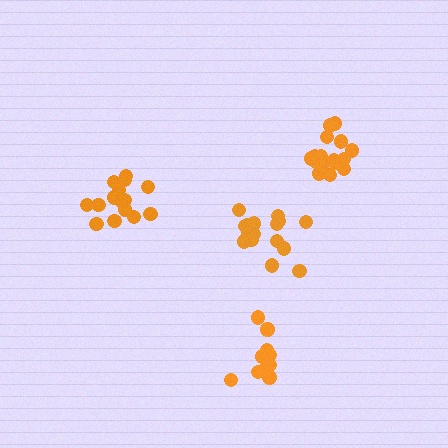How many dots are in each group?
Group 1: 13 dots, Group 2: 18 dots, Group 3: 16 dots, Group 4: 15 dots (62 total).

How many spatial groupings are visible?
There are 4 spatial groupings.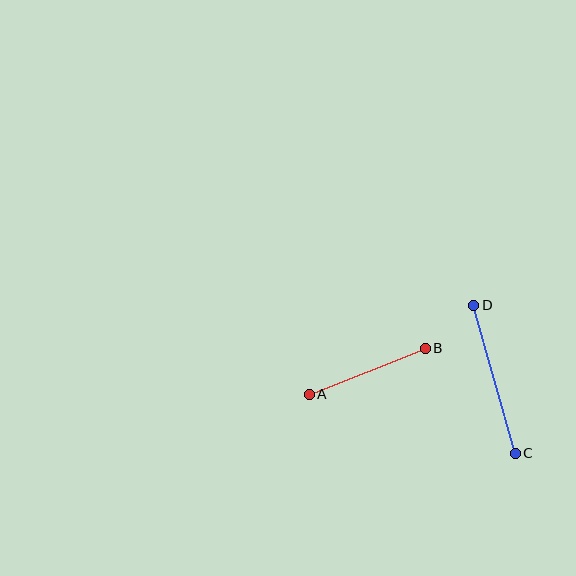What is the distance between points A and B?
The distance is approximately 125 pixels.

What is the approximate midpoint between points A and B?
The midpoint is at approximately (367, 371) pixels.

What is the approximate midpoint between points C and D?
The midpoint is at approximately (495, 379) pixels.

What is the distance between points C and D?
The distance is approximately 154 pixels.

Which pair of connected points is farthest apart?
Points C and D are farthest apart.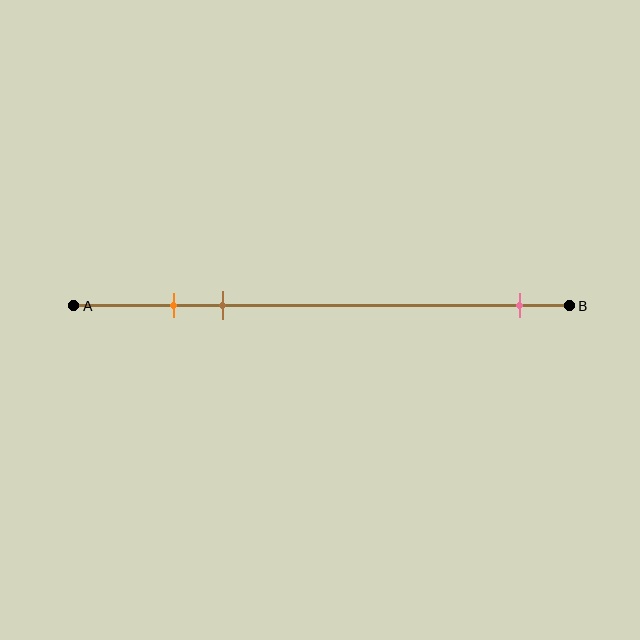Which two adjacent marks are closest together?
The orange and brown marks are the closest adjacent pair.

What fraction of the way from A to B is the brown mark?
The brown mark is approximately 30% (0.3) of the way from A to B.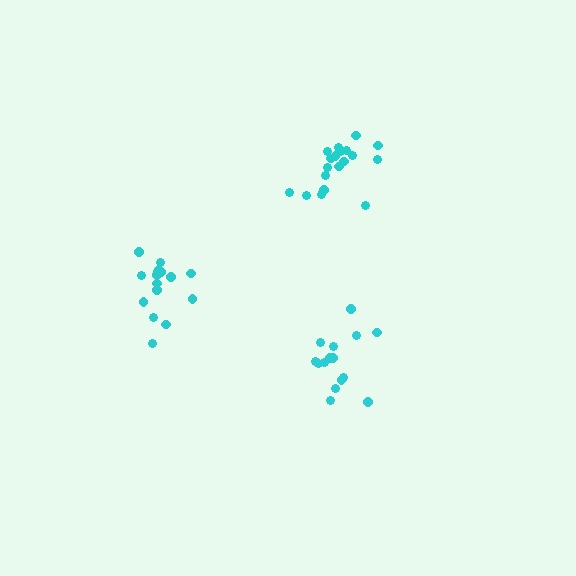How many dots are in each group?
Group 1: 16 dots, Group 2: 15 dots, Group 3: 19 dots (50 total).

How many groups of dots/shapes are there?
There are 3 groups.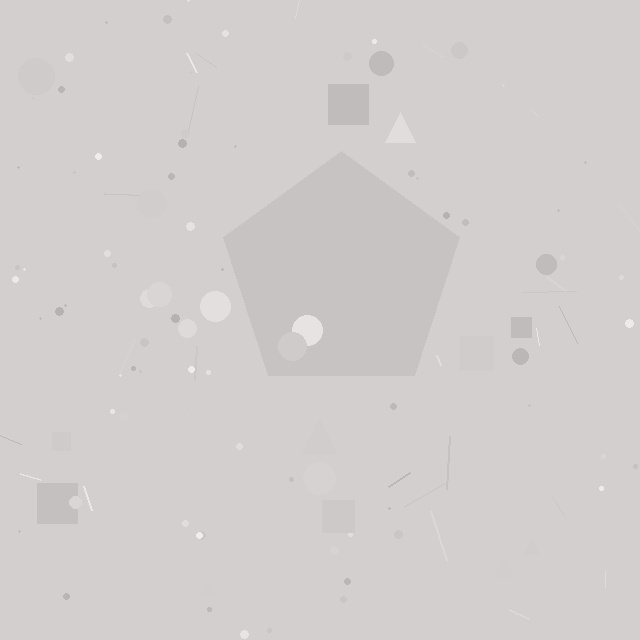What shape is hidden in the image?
A pentagon is hidden in the image.